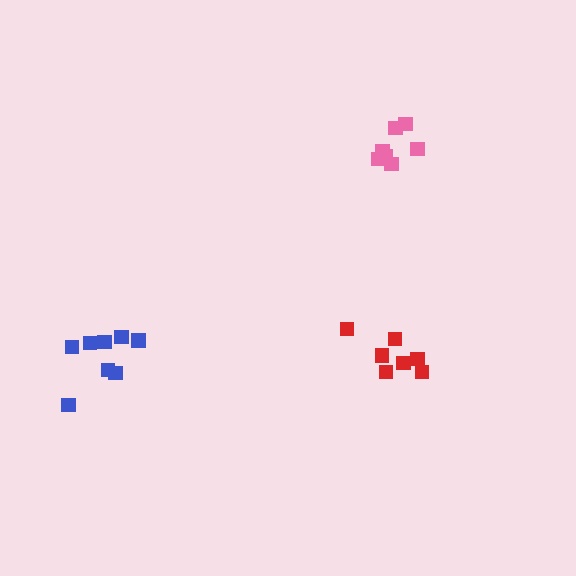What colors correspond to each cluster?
The clusters are colored: red, pink, blue.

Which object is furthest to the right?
The red cluster is rightmost.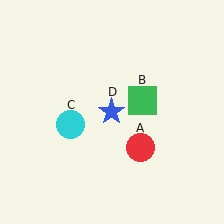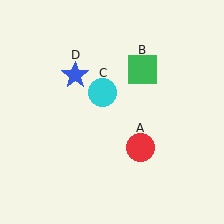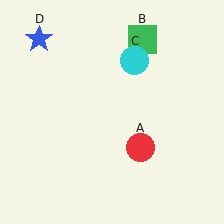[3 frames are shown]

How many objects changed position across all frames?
3 objects changed position: green square (object B), cyan circle (object C), blue star (object D).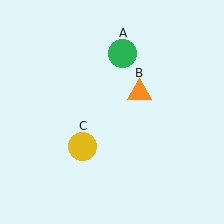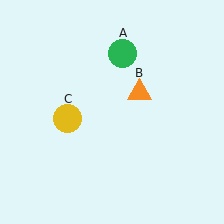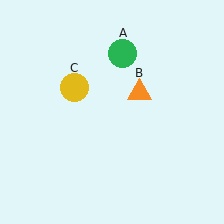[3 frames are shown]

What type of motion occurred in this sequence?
The yellow circle (object C) rotated clockwise around the center of the scene.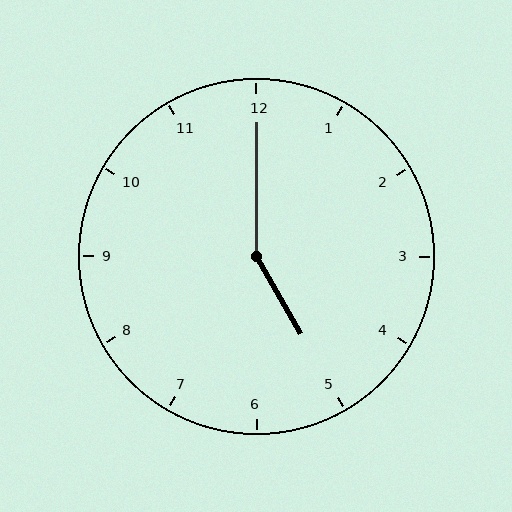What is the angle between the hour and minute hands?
Approximately 150 degrees.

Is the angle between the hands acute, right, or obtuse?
It is obtuse.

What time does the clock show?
5:00.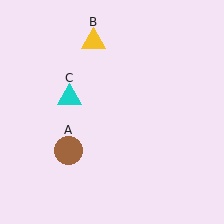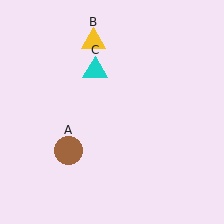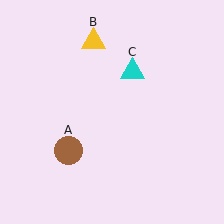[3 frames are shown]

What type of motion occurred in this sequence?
The cyan triangle (object C) rotated clockwise around the center of the scene.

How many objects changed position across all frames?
1 object changed position: cyan triangle (object C).